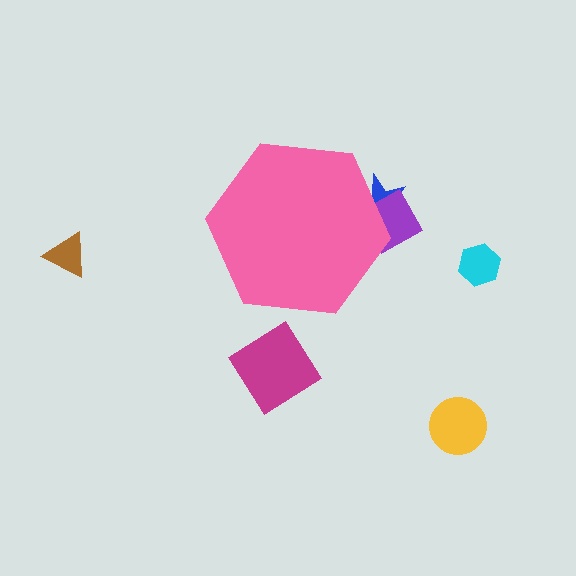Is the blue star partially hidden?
Yes, the blue star is partially hidden behind the pink hexagon.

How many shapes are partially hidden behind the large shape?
2 shapes are partially hidden.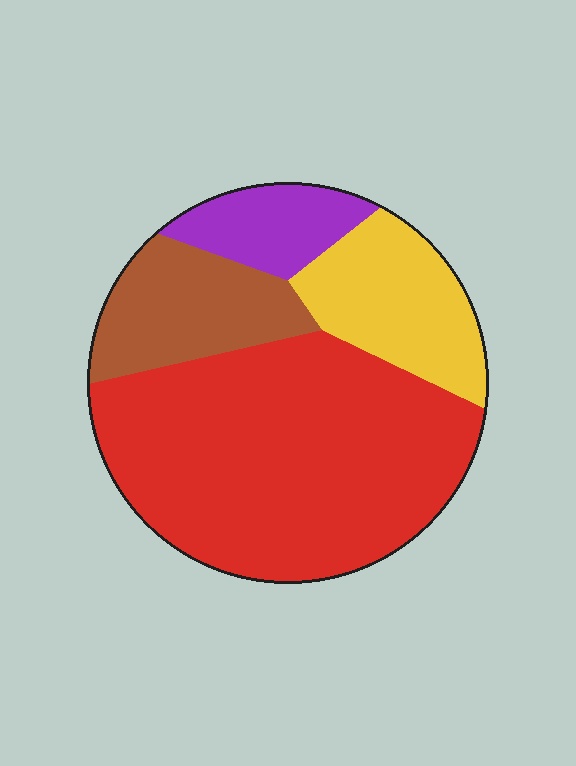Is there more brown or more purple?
Brown.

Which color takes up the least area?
Purple, at roughly 10%.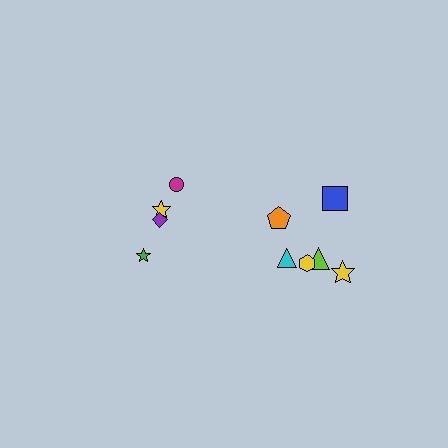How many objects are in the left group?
There are 4 objects.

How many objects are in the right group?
There are 6 objects.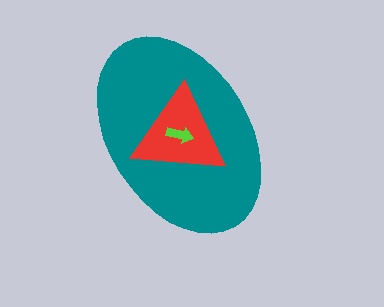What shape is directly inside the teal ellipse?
The red triangle.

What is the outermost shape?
The teal ellipse.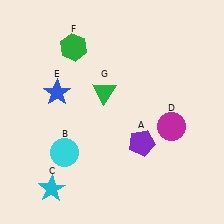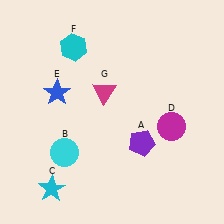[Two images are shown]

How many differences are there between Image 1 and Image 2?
There are 2 differences between the two images.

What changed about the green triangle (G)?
In Image 1, G is green. In Image 2, it changed to magenta.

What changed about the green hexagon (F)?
In Image 1, F is green. In Image 2, it changed to cyan.